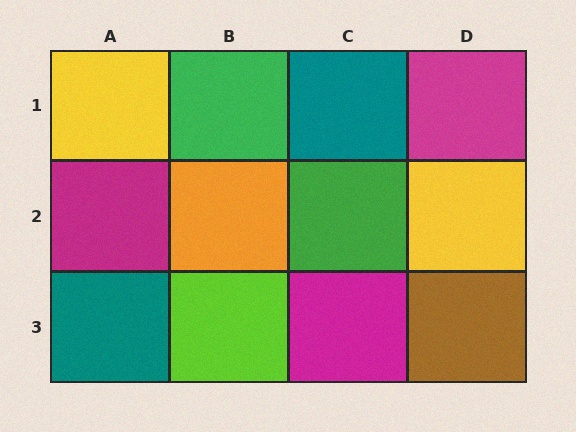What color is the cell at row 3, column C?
Magenta.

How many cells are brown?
1 cell is brown.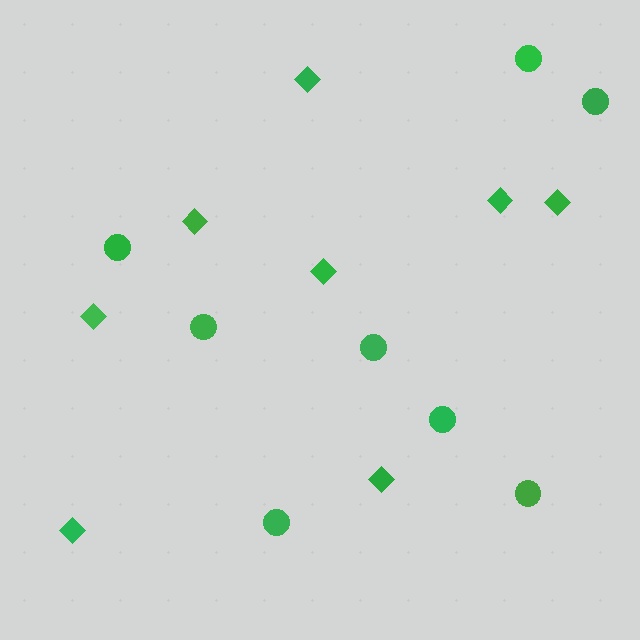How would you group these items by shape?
There are 2 groups: one group of circles (8) and one group of diamonds (8).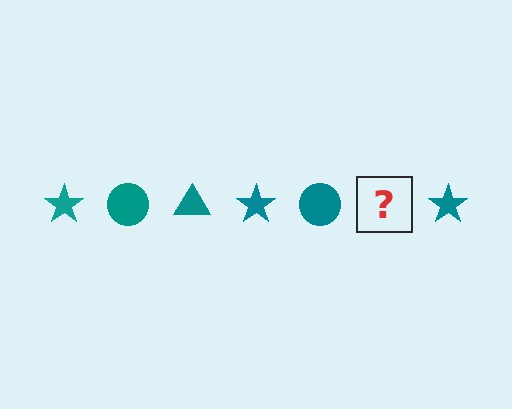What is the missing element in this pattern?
The missing element is a teal triangle.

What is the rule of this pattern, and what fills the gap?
The rule is that the pattern cycles through star, circle, triangle shapes in teal. The gap should be filled with a teal triangle.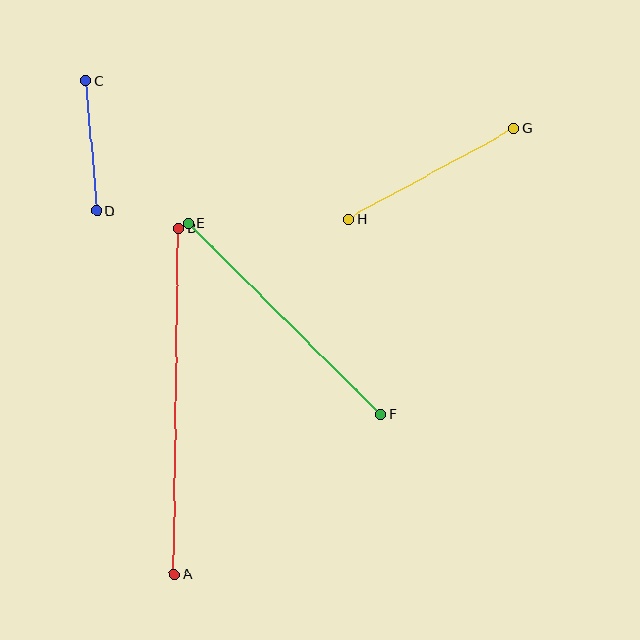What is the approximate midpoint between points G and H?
The midpoint is at approximately (431, 174) pixels.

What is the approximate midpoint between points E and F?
The midpoint is at approximately (285, 319) pixels.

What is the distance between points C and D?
The distance is approximately 131 pixels.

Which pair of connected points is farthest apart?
Points A and B are farthest apart.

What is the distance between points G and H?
The distance is approximately 189 pixels.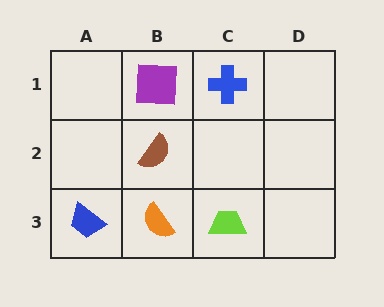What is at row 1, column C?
A blue cross.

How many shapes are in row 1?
2 shapes.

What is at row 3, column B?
An orange semicircle.